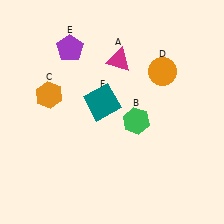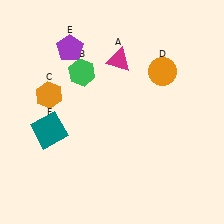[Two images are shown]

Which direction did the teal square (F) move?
The teal square (F) moved left.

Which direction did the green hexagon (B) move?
The green hexagon (B) moved left.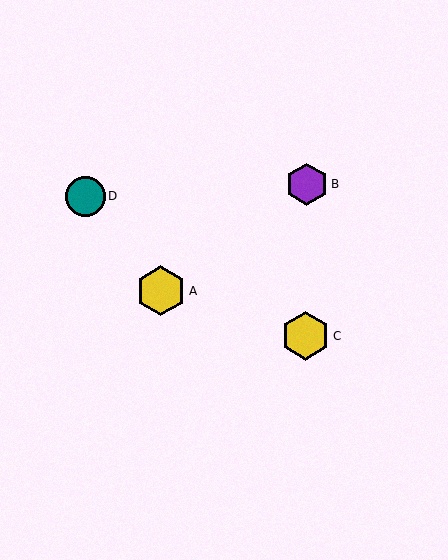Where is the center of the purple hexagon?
The center of the purple hexagon is at (307, 184).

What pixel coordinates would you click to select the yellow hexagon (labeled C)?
Click at (306, 336) to select the yellow hexagon C.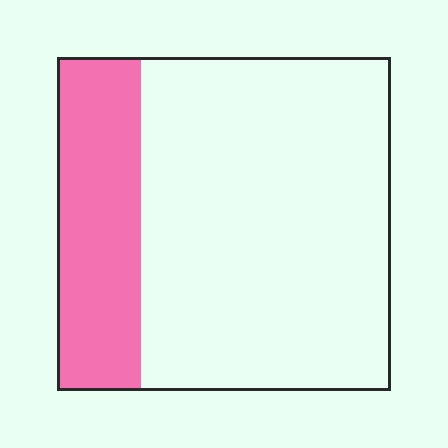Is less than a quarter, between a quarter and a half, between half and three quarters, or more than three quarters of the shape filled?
Between a quarter and a half.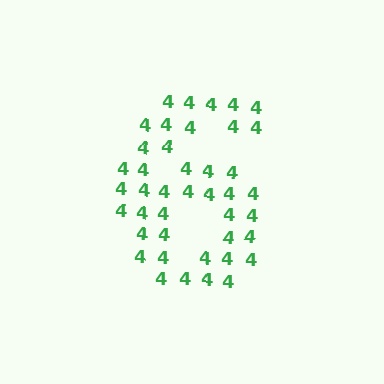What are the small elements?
The small elements are digit 4's.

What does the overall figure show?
The overall figure shows the digit 6.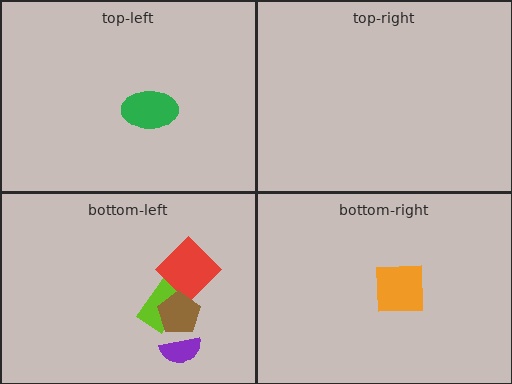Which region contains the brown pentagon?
The bottom-left region.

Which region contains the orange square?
The bottom-right region.